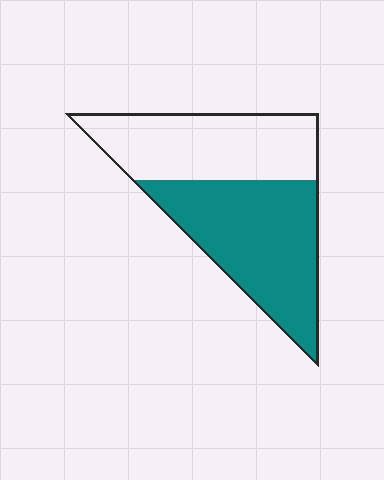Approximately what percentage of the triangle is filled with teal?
Approximately 55%.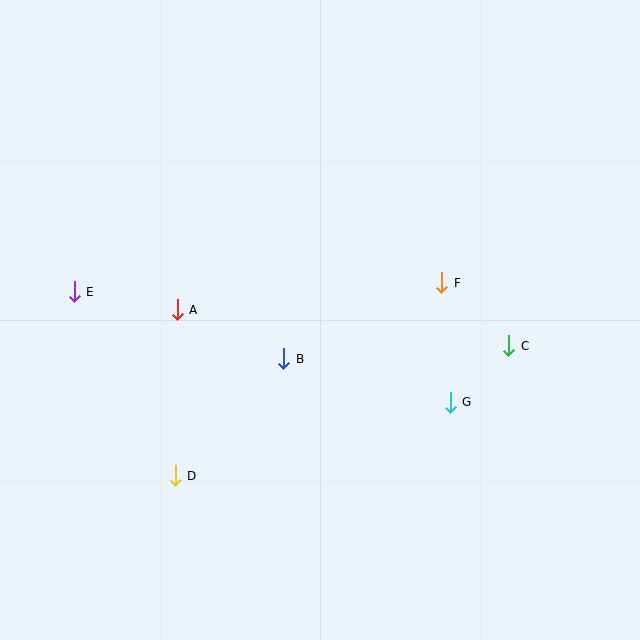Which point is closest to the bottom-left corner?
Point D is closest to the bottom-left corner.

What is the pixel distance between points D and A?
The distance between D and A is 166 pixels.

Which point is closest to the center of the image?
Point B at (284, 359) is closest to the center.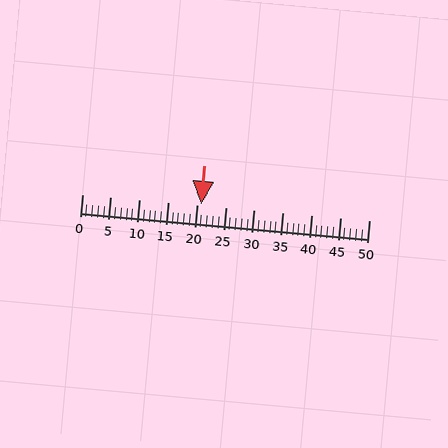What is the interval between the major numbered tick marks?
The major tick marks are spaced 5 units apart.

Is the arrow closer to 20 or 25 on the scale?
The arrow is closer to 20.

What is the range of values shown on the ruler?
The ruler shows values from 0 to 50.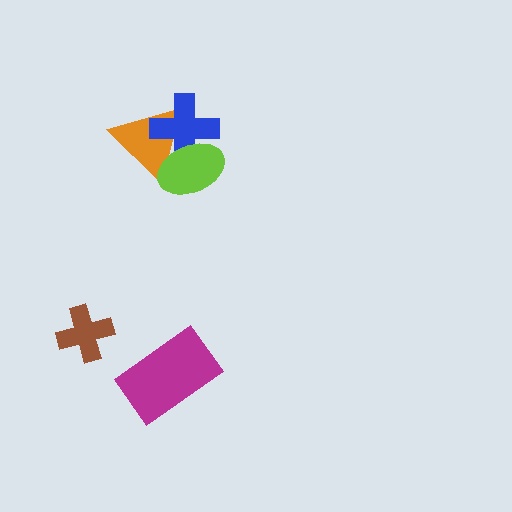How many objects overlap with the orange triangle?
2 objects overlap with the orange triangle.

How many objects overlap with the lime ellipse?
2 objects overlap with the lime ellipse.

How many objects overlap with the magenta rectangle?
0 objects overlap with the magenta rectangle.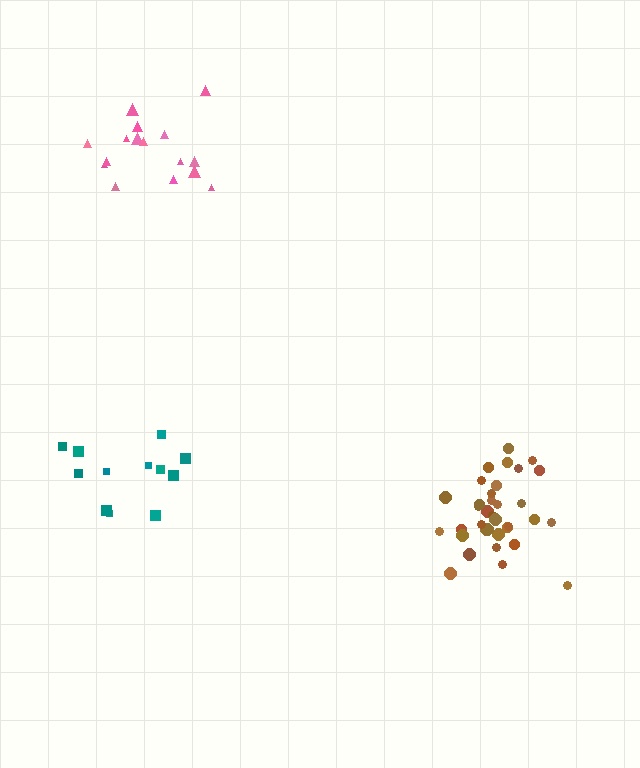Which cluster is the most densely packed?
Brown.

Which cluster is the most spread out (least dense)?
Teal.